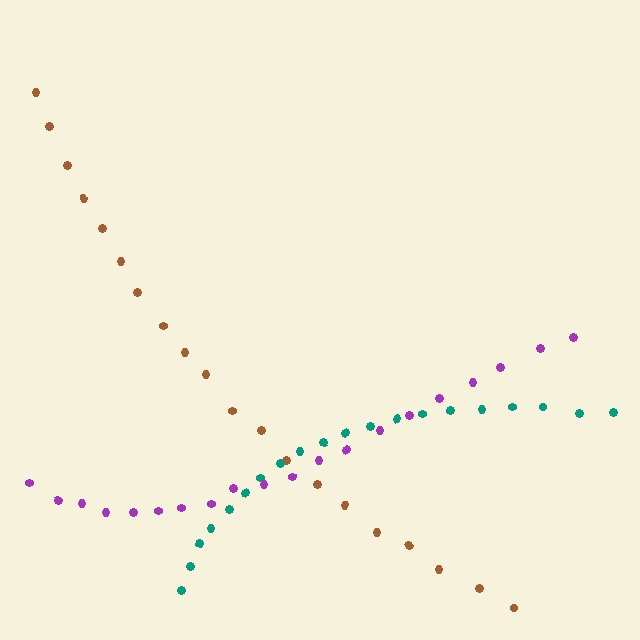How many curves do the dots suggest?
There are 3 distinct paths.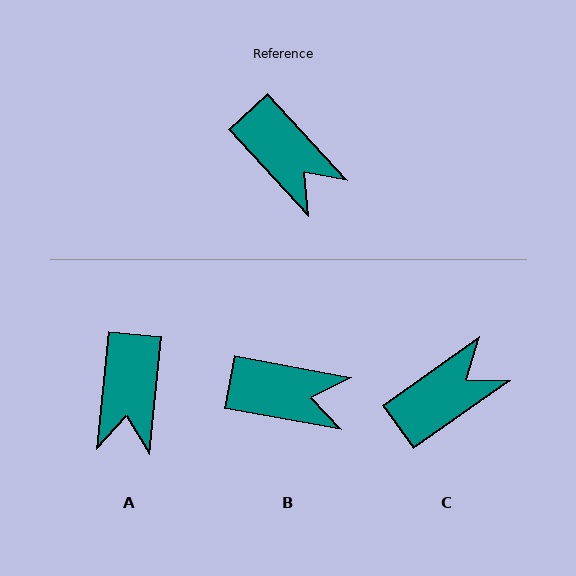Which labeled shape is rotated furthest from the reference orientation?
C, about 82 degrees away.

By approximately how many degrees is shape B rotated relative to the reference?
Approximately 37 degrees counter-clockwise.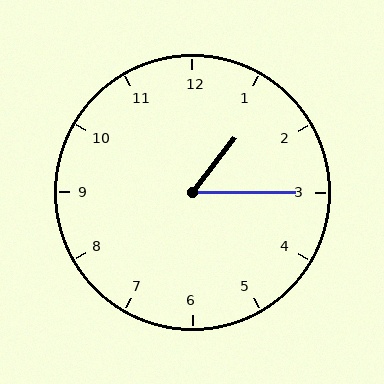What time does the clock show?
1:15.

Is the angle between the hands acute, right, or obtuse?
It is acute.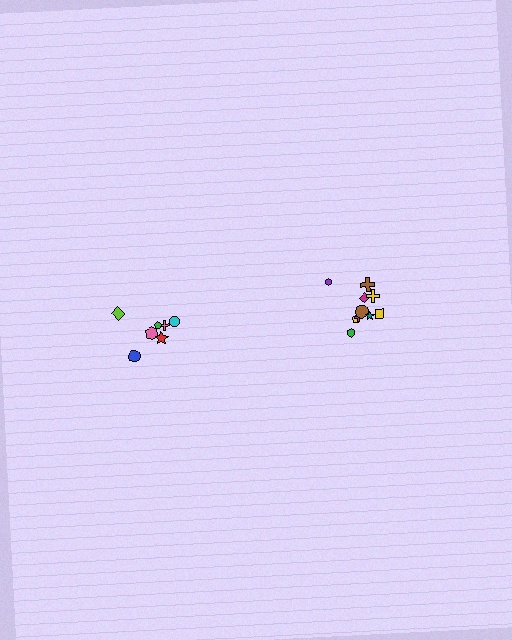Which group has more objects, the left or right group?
The right group.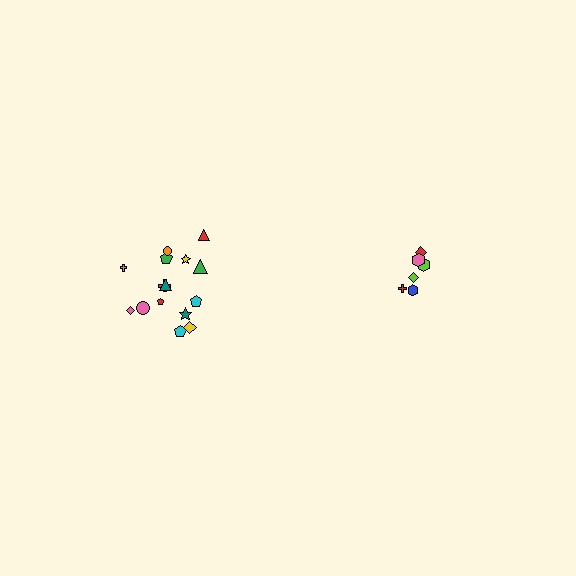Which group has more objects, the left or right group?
The left group.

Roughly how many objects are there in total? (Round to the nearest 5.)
Roughly 20 objects in total.